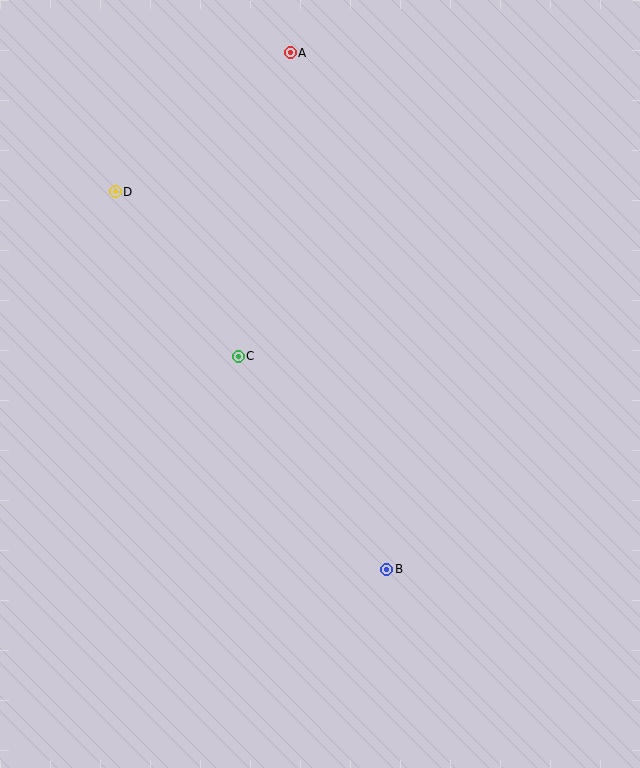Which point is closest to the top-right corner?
Point A is closest to the top-right corner.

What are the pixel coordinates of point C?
Point C is at (238, 356).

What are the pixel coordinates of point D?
Point D is at (115, 192).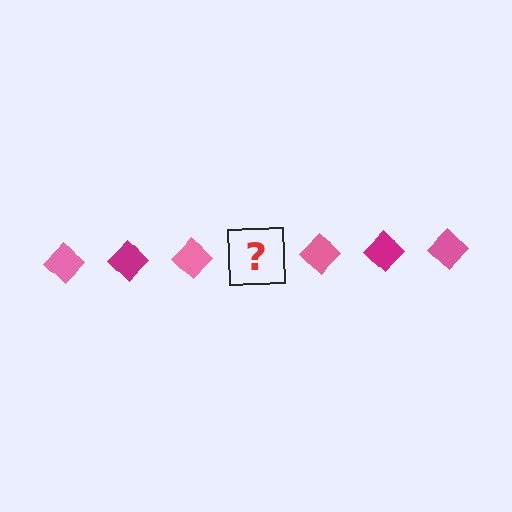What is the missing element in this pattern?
The missing element is a magenta diamond.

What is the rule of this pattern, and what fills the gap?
The rule is that the pattern cycles through pink, magenta diamonds. The gap should be filled with a magenta diamond.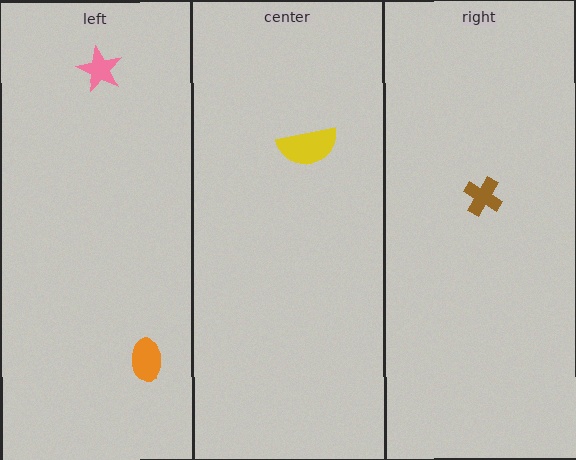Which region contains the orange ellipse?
The left region.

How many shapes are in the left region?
2.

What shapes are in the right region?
The brown cross.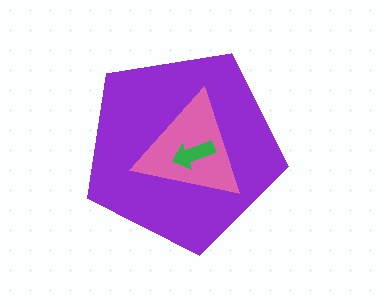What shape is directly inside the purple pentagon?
The pink triangle.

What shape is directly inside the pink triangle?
The green arrow.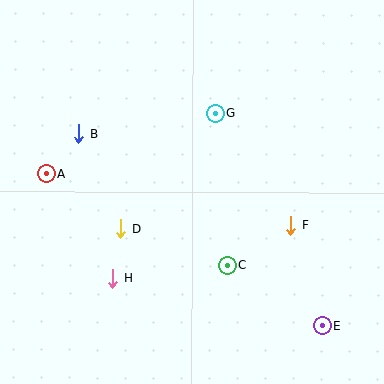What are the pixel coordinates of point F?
Point F is at (291, 226).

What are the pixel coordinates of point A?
Point A is at (46, 174).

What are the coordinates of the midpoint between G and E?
The midpoint between G and E is at (269, 219).